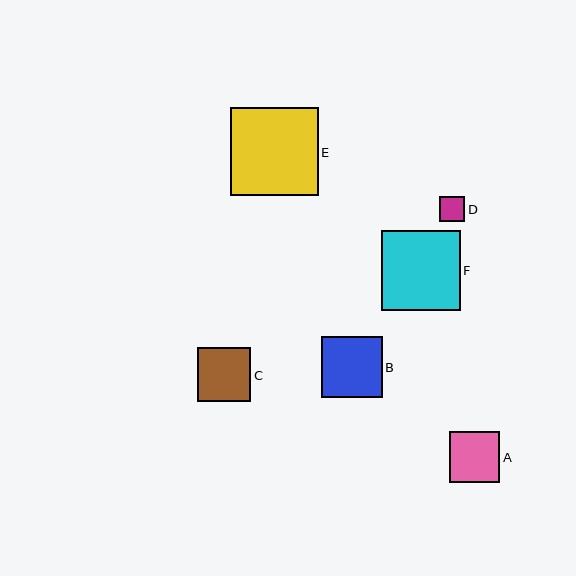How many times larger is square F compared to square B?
Square F is approximately 1.3 times the size of square B.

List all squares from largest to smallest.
From largest to smallest: E, F, B, C, A, D.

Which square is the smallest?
Square D is the smallest with a size of approximately 26 pixels.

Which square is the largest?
Square E is the largest with a size of approximately 88 pixels.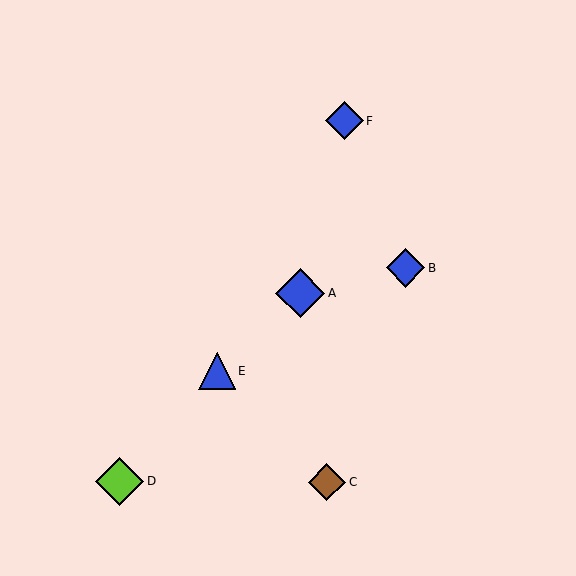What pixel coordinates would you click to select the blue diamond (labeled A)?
Click at (300, 293) to select the blue diamond A.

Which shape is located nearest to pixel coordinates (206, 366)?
The blue triangle (labeled E) at (217, 371) is nearest to that location.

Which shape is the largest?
The blue diamond (labeled A) is the largest.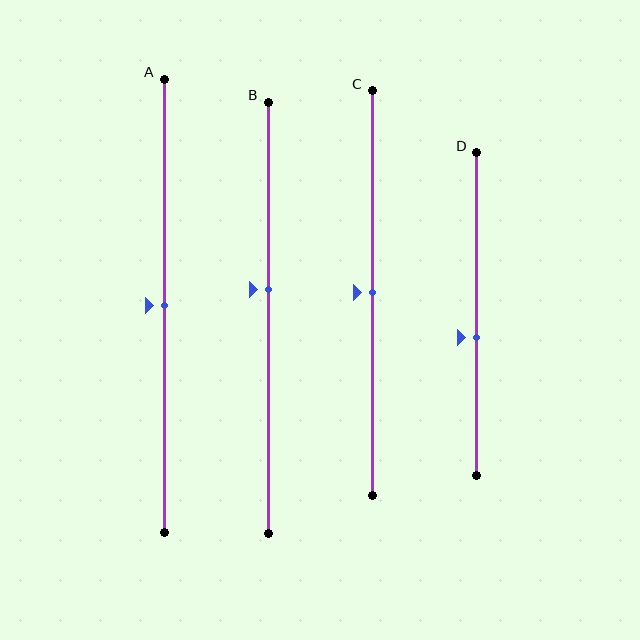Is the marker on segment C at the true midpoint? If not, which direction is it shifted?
Yes, the marker on segment C is at the true midpoint.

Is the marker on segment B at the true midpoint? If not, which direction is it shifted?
No, the marker on segment B is shifted upward by about 7% of the segment length.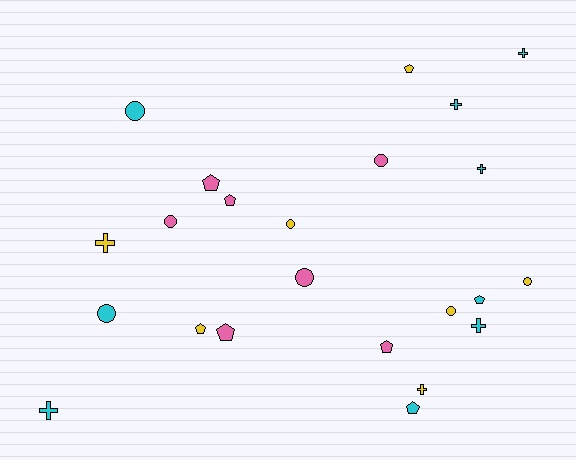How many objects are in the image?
There are 23 objects.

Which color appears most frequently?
Cyan, with 9 objects.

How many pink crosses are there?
There are no pink crosses.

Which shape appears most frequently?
Pentagon, with 8 objects.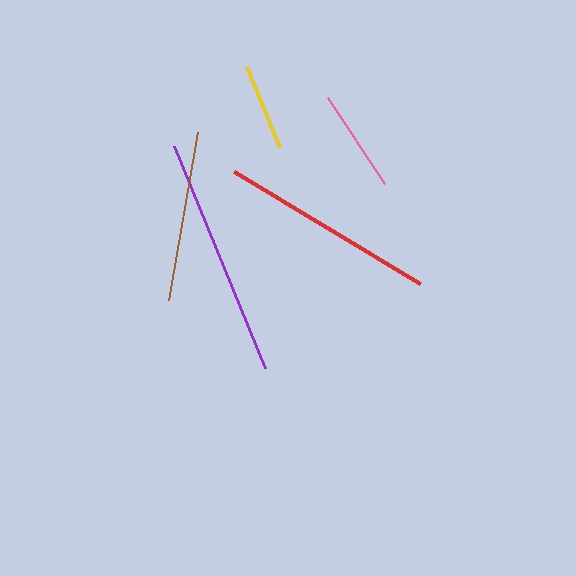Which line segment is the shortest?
The yellow line is the shortest at approximately 87 pixels.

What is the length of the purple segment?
The purple segment is approximately 240 pixels long.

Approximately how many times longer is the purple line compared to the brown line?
The purple line is approximately 1.4 times the length of the brown line.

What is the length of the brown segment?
The brown segment is approximately 170 pixels long.